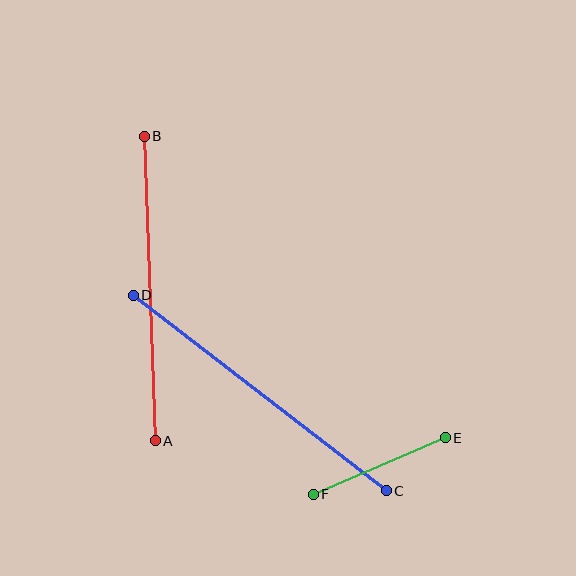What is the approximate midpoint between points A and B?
The midpoint is at approximately (150, 289) pixels.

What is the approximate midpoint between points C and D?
The midpoint is at approximately (260, 393) pixels.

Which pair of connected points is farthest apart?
Points C and D are farthest apart.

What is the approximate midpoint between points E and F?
The midpoint is at approximately (379, 466) pixels.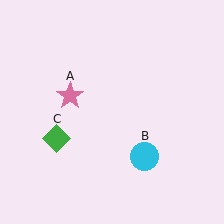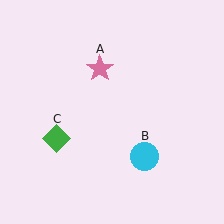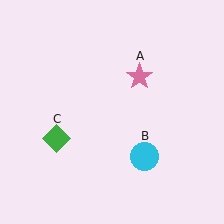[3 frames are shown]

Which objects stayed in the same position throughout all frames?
Cyan circle (object B) and green diamond (object C) remained stationary.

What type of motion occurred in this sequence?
The pink star (object A) rotated clockwise around the center of the scene.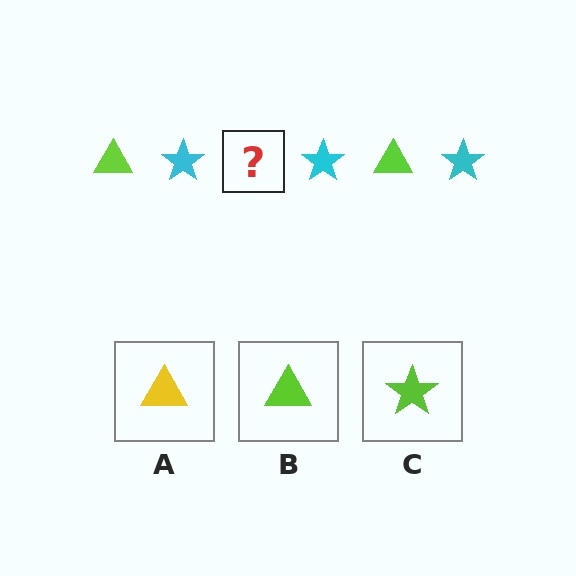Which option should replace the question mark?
Option B.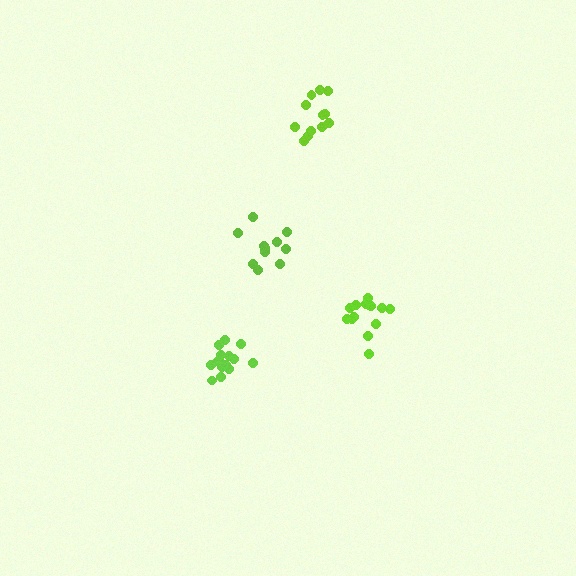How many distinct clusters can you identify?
There are 4 distinct clusters.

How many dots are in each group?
Group 1: 15 dots, Group 2: 12 dots, Group 3: 11 dots, Group 4: 14 dots (52 total).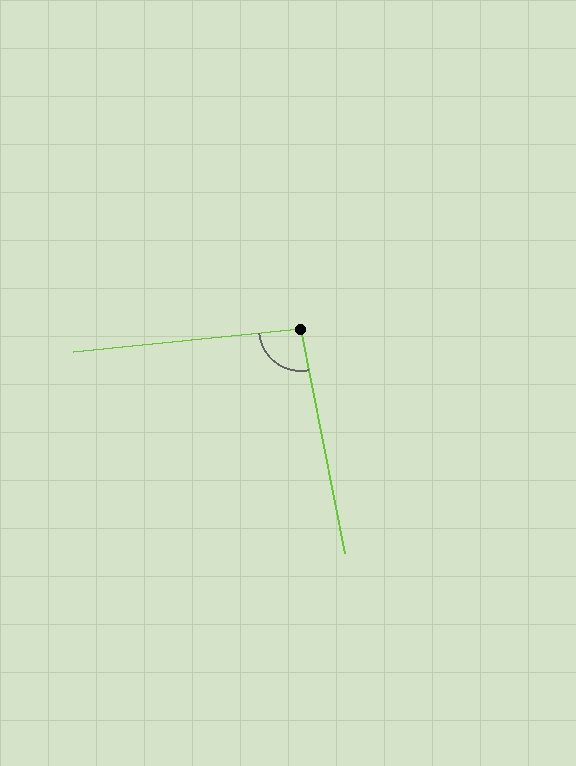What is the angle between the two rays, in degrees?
Approximately 95 degrees.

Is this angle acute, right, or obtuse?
It is obtuse.